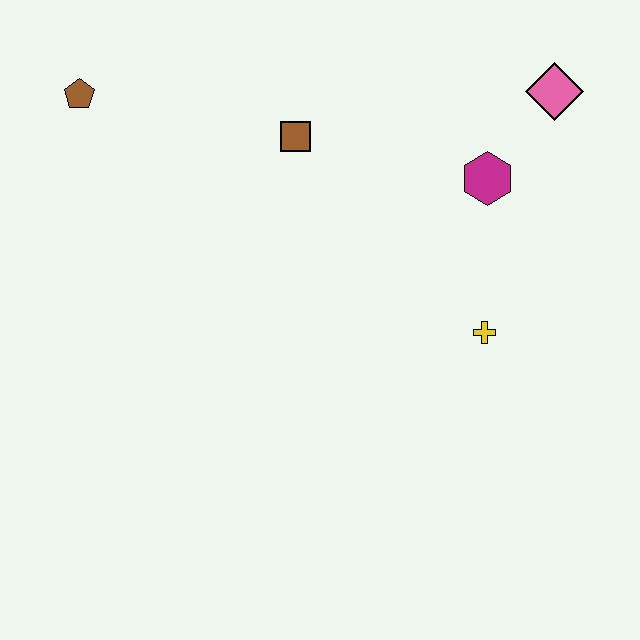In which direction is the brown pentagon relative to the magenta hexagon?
The brown pentagon is to the left of the magenta hexagon.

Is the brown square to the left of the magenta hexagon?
Yes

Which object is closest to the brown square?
The magenta hexagon is closest to the brown square.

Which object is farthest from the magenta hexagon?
The brown pentagon is farthest from the magenta hexagon.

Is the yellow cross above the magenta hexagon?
No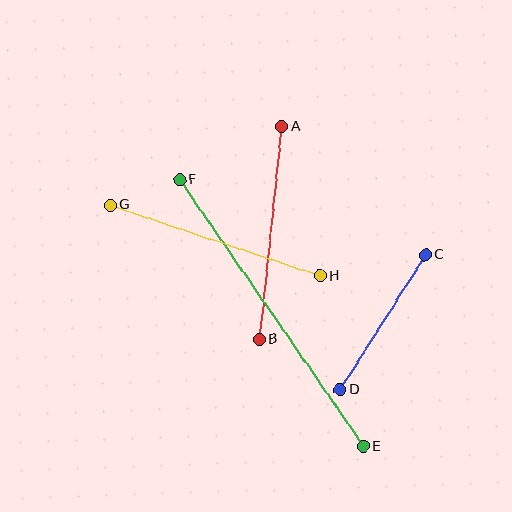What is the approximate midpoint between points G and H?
The midpoint is at approximately (215, 240) pixels.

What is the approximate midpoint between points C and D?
The midpoint is at approximately (383, 322) pixels.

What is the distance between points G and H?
The distance is approximately 221 pixels.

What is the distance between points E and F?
The distance is approximately 324 pixels.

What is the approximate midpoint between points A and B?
The midpoint is at approximately (270, 233) pixels.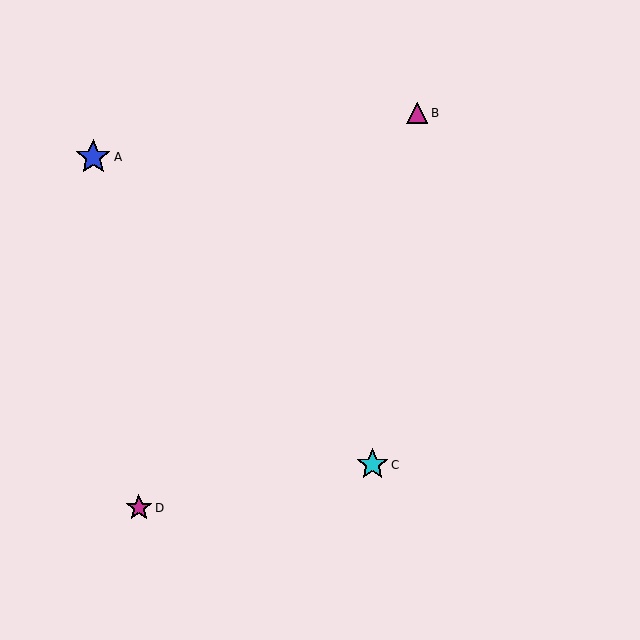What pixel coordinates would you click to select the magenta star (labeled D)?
Click at (139, 508) to select the magenta star D.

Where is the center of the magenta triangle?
The center of the magenta triangle is at (417, 113).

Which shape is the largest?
The blue star (labeled A) is the largest.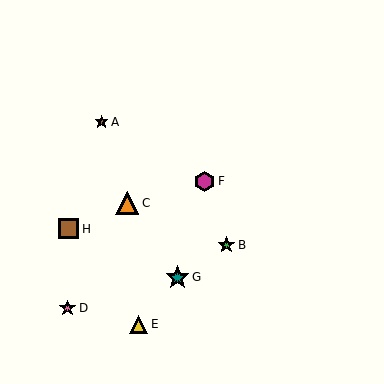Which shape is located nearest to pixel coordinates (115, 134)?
The brown star (labeled A) at (102, 122) is nearest to that location.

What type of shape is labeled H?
Shape H is a brown square.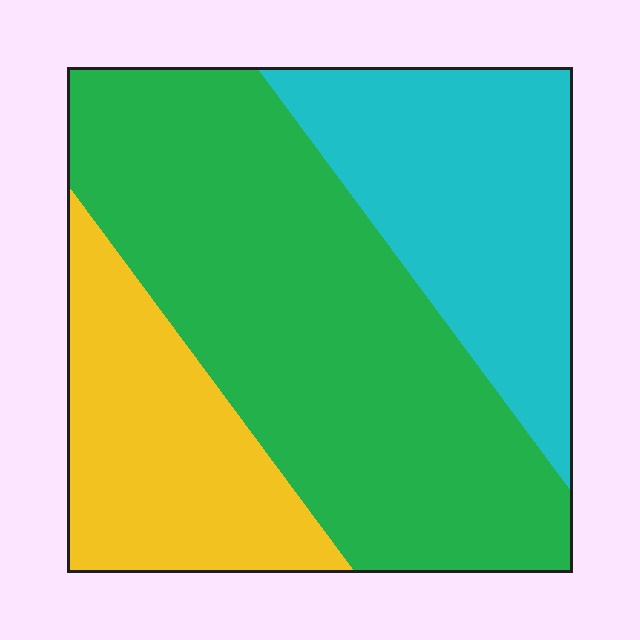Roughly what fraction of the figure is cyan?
Cyan covers about 25% of the figure.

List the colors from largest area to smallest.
From largest to smallest: green, cyan, yellow.